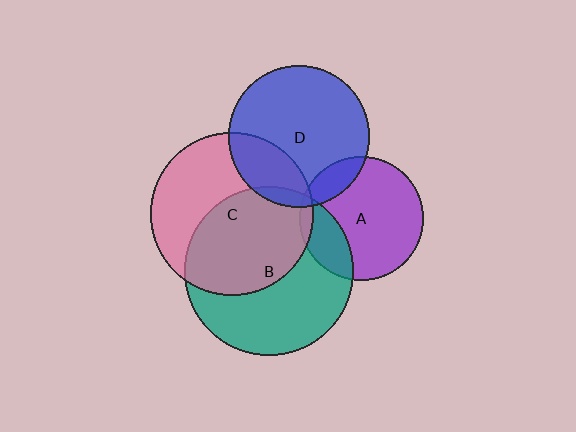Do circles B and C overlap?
Yes.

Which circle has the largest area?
Circle B (teal).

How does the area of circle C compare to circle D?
Approximately 1.3 times.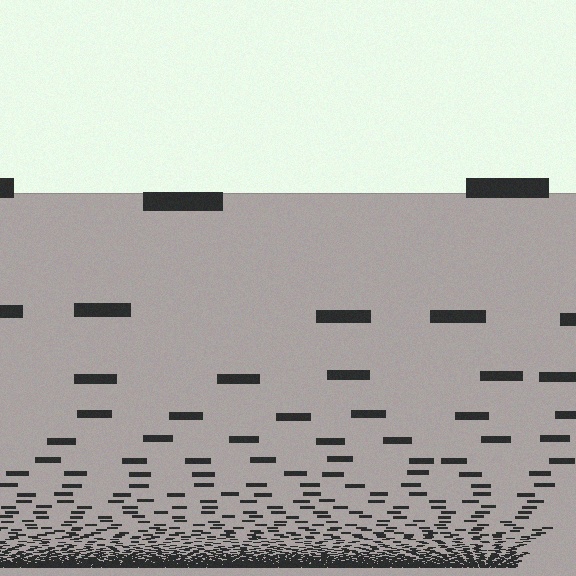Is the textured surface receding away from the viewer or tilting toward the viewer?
The surface appears to tilt toward the viewer. Texture elements get larger and sparser toward the top.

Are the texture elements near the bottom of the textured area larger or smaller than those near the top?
Smaller. The gradient is inverted — elements near the bottom are smaller and denser.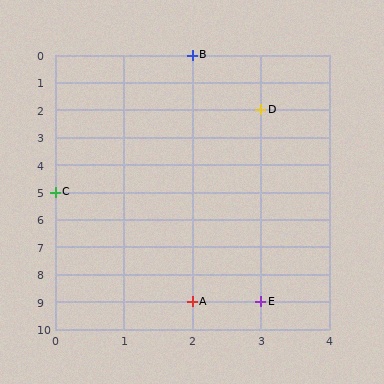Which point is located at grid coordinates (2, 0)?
Point B is at (2, 0).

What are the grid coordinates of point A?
Point A is at grid coordinates (2, 9).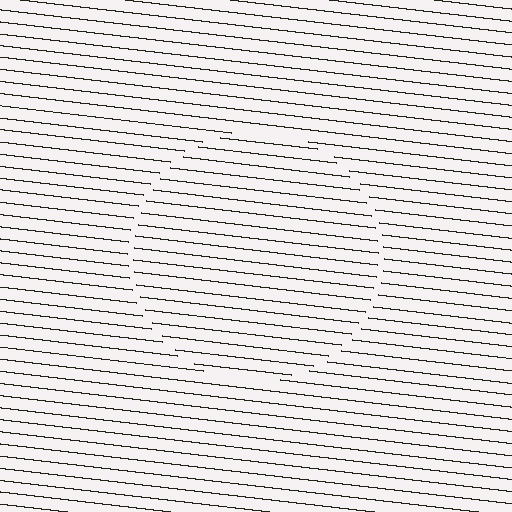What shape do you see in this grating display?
An illusory circle. The interior of the shape contains the same grating, shifted by half a period — the contour is defined by the phase discontinuity where line-ends from the inner and outer gratings abut.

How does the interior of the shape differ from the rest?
The interior of the shape contains the same grating, shifted by half a period — the contour is defined by the phase discontinuity where line-ends from the inner and outer gratings abut.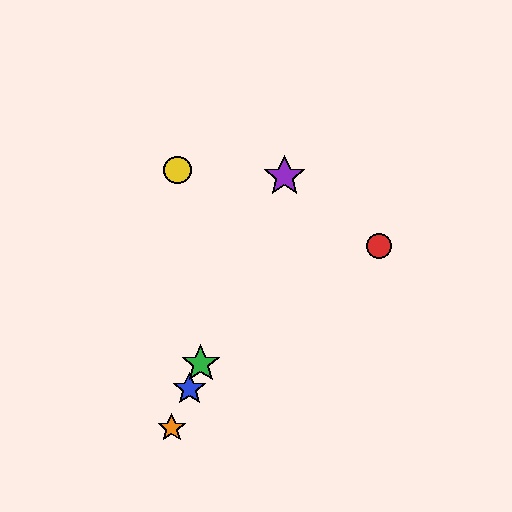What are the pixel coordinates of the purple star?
The purple star is at (285, 176).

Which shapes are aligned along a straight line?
The blue star, the green star, the purple star, the orange star are aligned along a straight line.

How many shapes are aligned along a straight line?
4 shapes (the blue star, the green star, the purple star, the orange star) are aligned along a straight line.